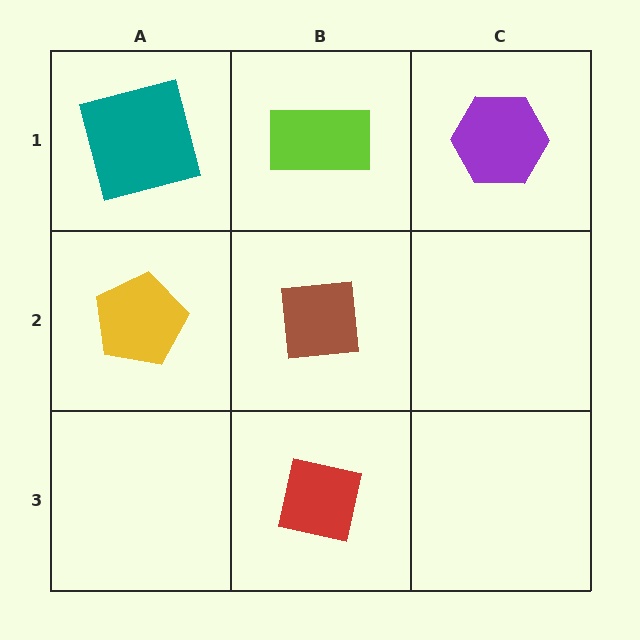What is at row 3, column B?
A red square.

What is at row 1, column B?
A lime rectangle.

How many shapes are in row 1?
3 shapes.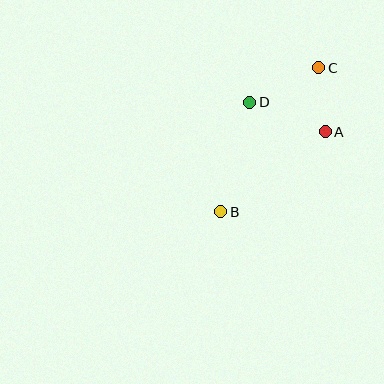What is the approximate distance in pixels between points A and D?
The distance between A and D is approximately 81 pixels.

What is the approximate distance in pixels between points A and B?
The distance between A and B is approximately 132 pixels.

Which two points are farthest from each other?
Points B and C are farthest from each other.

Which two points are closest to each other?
Points A and C are closest to each other.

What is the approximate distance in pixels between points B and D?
The distance between B and D is approximately 113 pixels.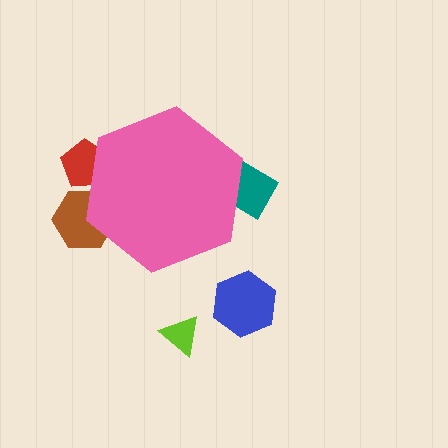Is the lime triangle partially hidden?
No, the lime triangle is fully visible.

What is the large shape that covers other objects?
A pink hexagon.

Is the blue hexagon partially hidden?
No, the blue hexagon is fully visible.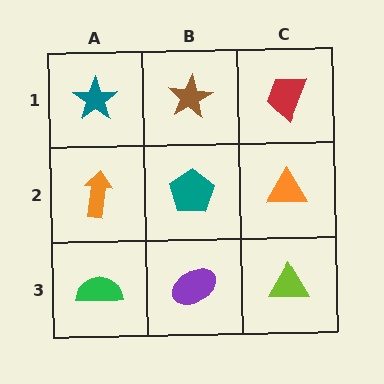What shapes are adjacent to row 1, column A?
An orange arrow (row 2, column A), a brown star (row 1, column B).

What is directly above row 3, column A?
An orange arrow.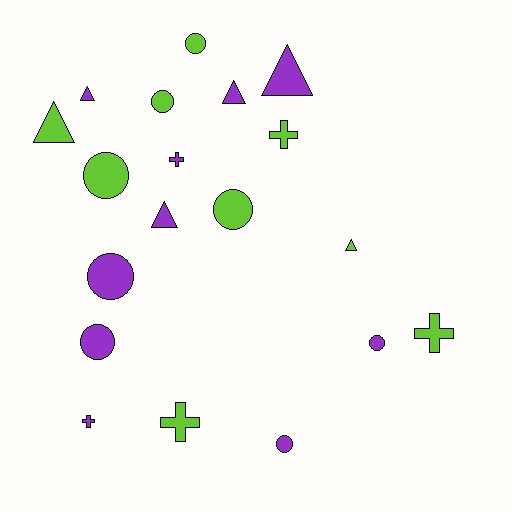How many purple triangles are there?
There are 4 purple triangles.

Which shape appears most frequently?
Circle, with 8 objects.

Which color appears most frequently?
Purple, with 10 objects.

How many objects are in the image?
There are 19 objects.